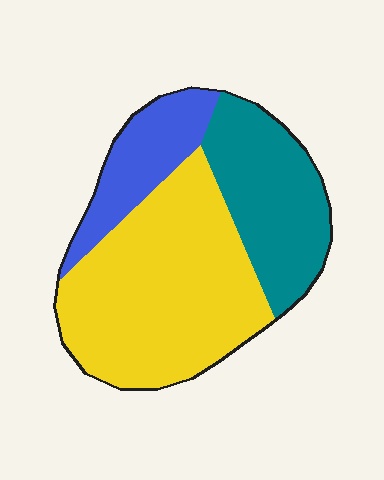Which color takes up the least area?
Blue, at roughly 15%.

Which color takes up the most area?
Yellow, at roughly 55%.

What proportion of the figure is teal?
Teal takes up about one quarter (1/4) of the figure.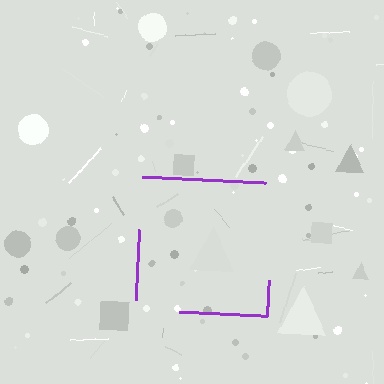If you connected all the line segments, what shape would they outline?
They would outline a square.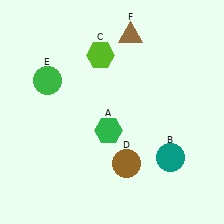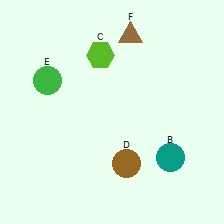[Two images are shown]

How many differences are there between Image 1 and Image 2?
There is 1 difference between the two images.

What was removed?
The green hexagon (A) was removed in Image 2.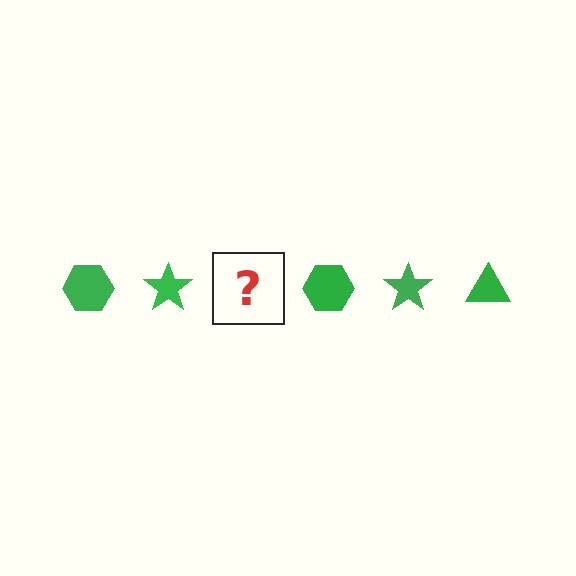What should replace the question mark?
The question mark should be replaced with a green triangle.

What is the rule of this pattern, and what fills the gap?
The rule is that the pattern cycles through hexagon, star, triangle shapes in green. The gap should be filled with a green triangle.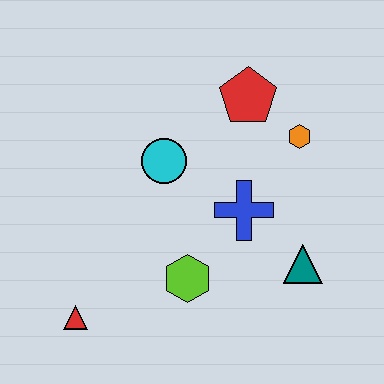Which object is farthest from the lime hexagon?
The red pentagon is farthest from the lime hexagon.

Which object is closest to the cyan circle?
The blue cross is closest to the cyan circle.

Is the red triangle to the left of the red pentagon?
Yes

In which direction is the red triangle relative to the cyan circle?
The red triangle is below the cyan circle.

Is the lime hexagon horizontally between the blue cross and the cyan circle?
Yes